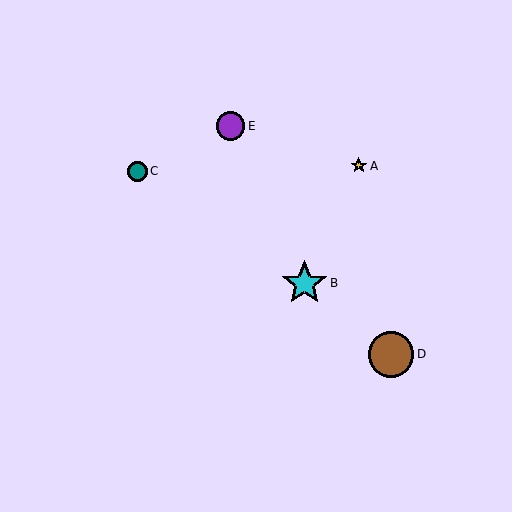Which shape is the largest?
The cyan star (labeled B) is the largest.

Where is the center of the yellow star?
The center of the yellow star is at (359, 166).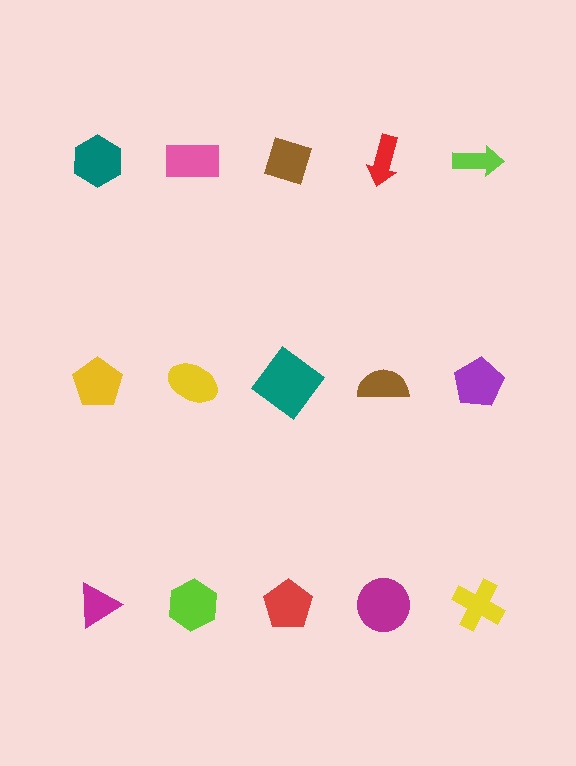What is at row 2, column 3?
A teal diamond.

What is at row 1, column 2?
A pink rectangle.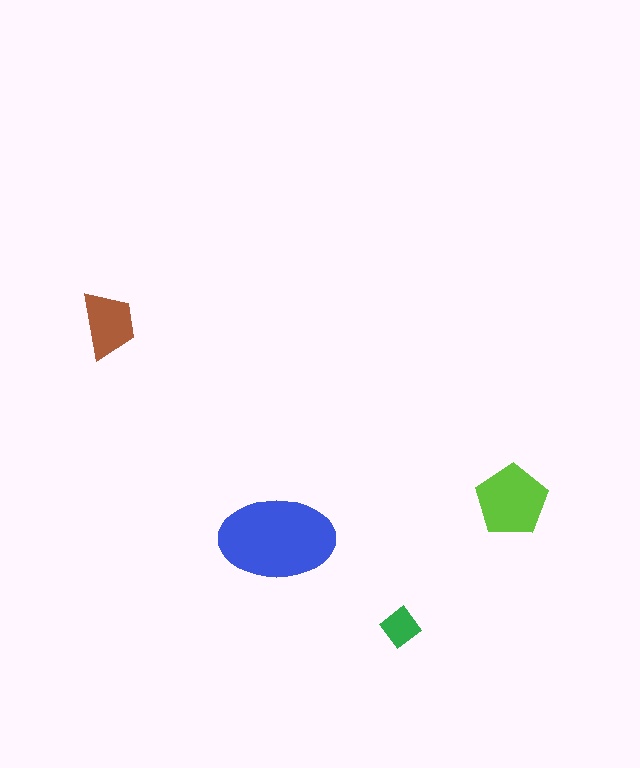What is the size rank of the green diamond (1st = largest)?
4th.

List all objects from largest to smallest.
The blue ellipse, the lime pentagon, the brown trapezoid, the green diamond.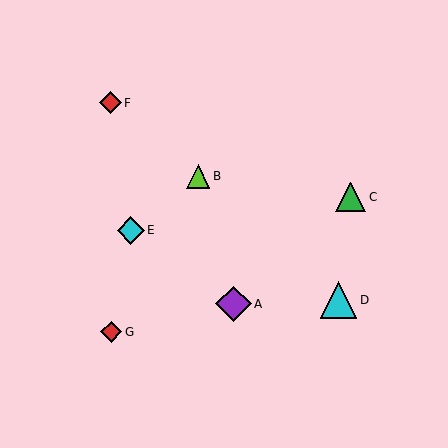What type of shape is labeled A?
Shape A is a purple diamond.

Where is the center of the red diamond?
The center of the red diamond is at (111, 332).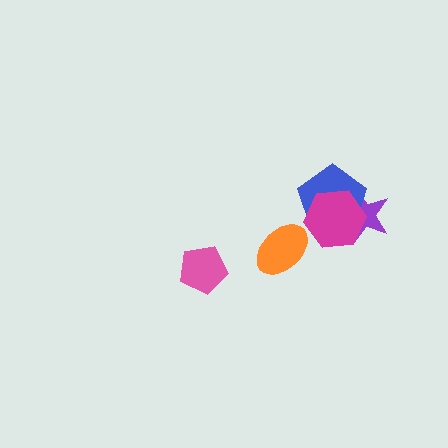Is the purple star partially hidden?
Yes, it is partially covered by another shape.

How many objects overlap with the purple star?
2 objects overlap with the purple star.